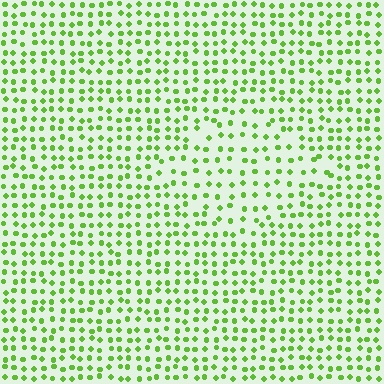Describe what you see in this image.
The image contains small lime elements arranged at two different densities. A diamond-shaped region is visible where the elements are less densely packed than the surrounding area.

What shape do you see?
I see a diamond.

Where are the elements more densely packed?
The elements are more densely packed outside the diamond boundary.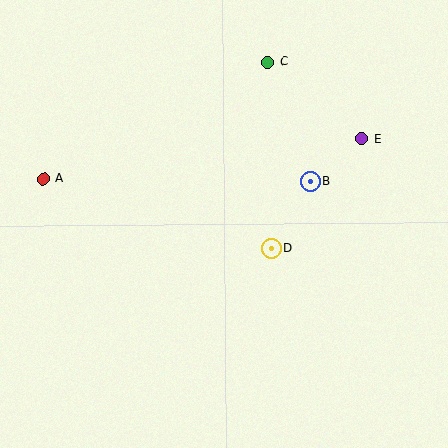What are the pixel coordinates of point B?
Point B is at (310, 181).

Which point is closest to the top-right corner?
Point E is closest to the top-right corner.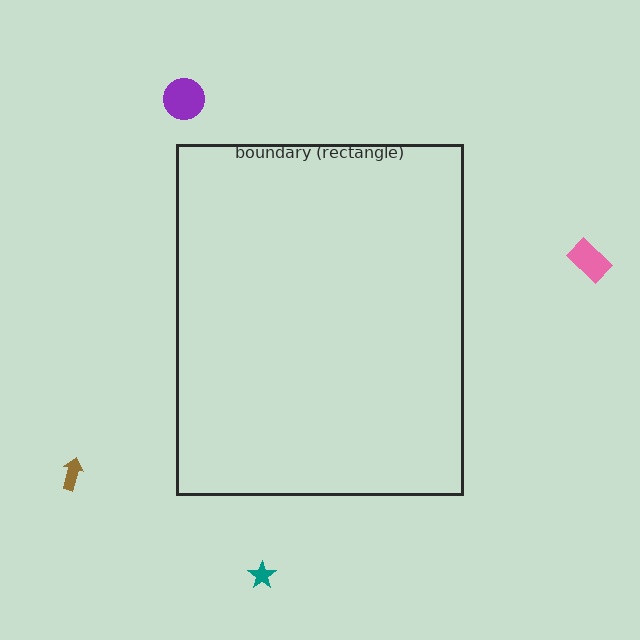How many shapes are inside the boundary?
0 inside, 4 outside.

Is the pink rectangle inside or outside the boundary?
Outside.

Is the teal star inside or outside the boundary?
Outside.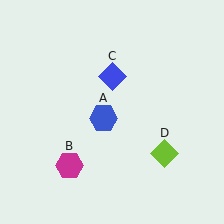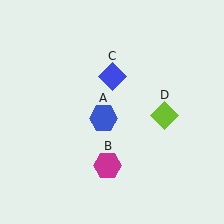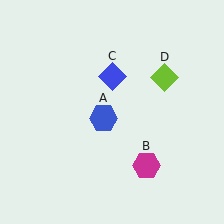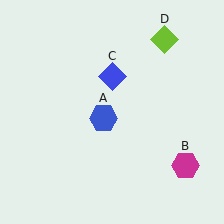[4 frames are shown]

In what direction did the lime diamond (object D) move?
The lime diamond (object D) moved up.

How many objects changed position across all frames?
2 objects changed position: magenta hexagon (object B), lime diamond (object D).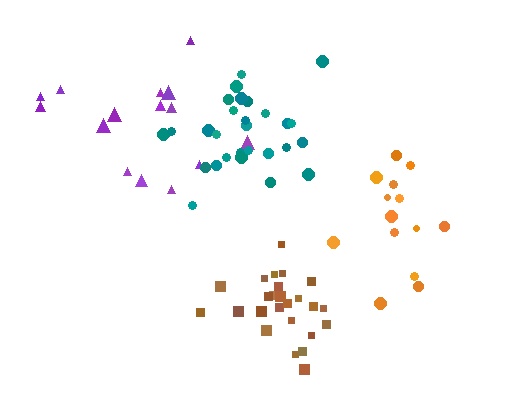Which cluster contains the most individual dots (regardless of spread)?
Teal (28).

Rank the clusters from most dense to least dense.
brown, teal, orange, purple.